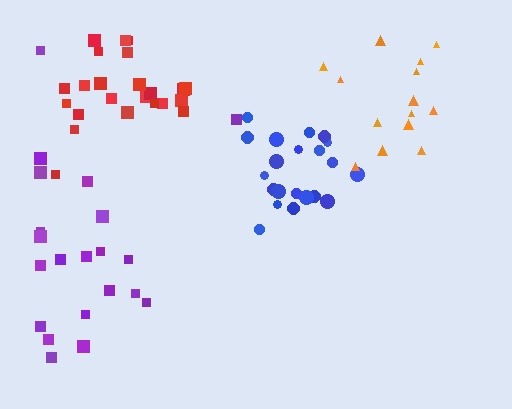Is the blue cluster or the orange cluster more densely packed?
Blue.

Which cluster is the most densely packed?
Blue.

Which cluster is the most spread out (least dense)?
Purple.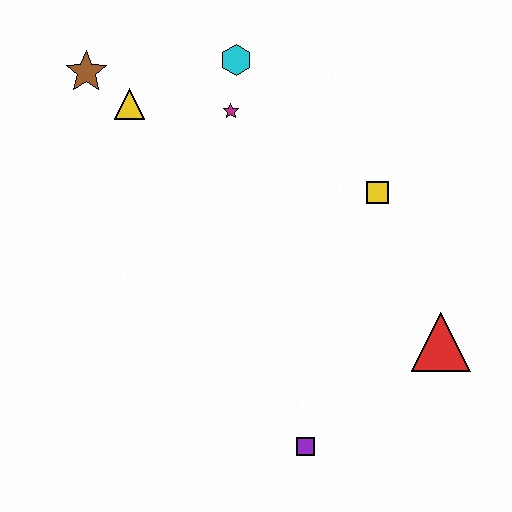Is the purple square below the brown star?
Yes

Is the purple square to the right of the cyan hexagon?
Yes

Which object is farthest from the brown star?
The red triangle is farthest from the brown star.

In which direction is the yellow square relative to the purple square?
The yellow square is above the purple square.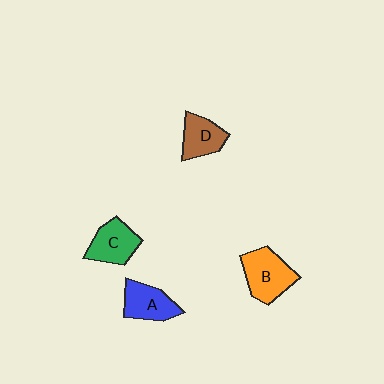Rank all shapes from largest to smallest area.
From largest to smallest: B (orange), C (green), A (blue), D (brown).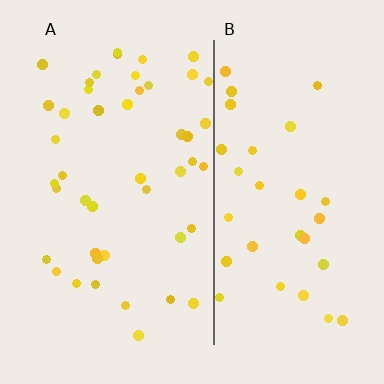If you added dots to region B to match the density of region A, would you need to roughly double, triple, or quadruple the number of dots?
Approximately double.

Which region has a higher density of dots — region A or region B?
A (the left).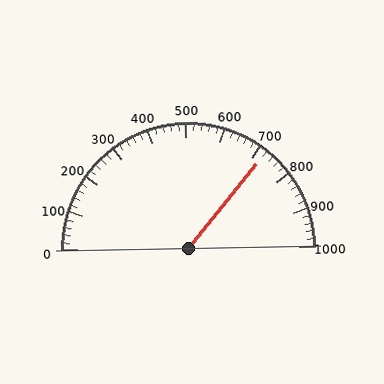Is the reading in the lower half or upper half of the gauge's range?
The reading is in the upper half of the range (0 to 1000).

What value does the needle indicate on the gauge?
The needle indicates approximately 720.